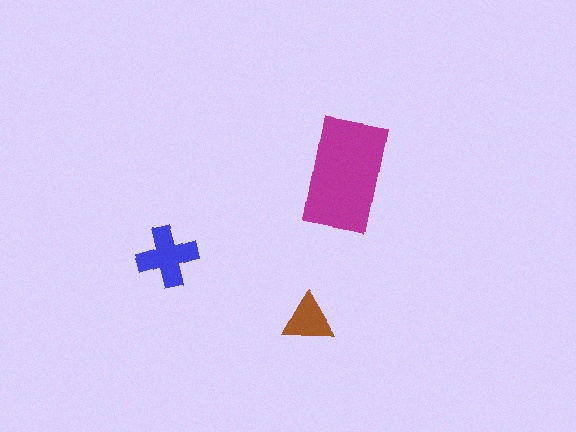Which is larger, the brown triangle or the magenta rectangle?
The magenta rectangle.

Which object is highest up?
The magenta rectangle is topmost.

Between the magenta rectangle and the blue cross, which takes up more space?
The magenta rectangle.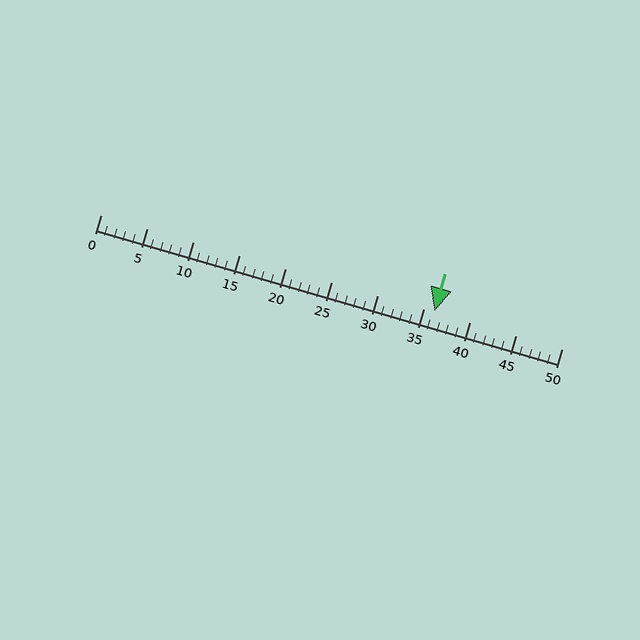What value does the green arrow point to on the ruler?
The green arrow points to approximately 36.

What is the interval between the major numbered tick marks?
The major tick marks are spaced 5 units apart.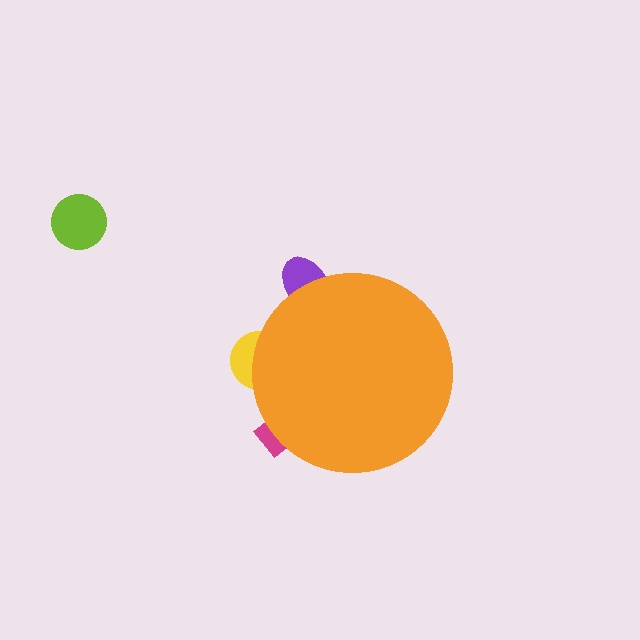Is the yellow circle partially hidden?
Yes, the yellow circle is partially hidden behind the orange circle.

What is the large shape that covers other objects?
An orange circle.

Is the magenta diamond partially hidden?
Yes, the magenta diamond is partially hidden behind the orange circle.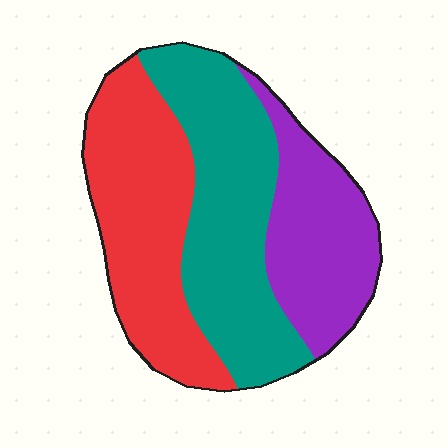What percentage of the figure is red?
Red covers 35% of the figure.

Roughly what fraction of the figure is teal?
Teal covers around 40% of the figure.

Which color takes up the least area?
Purple, at roughly 25%.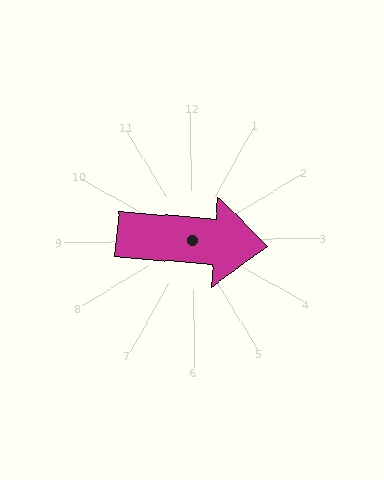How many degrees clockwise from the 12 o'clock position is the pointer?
Approximately 95 degrees.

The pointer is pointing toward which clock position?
Roughly 3 o'clock.